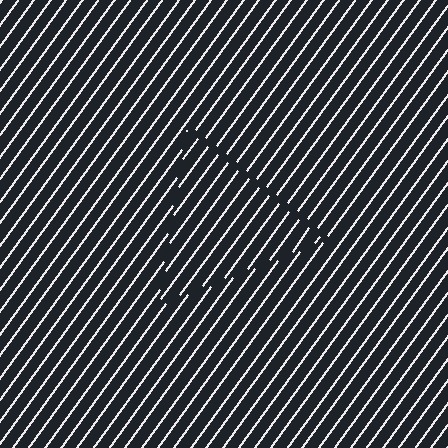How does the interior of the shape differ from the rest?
The interior of the shape contains the same grating, shifted by half a period — the contour is defined by the phase discontinuity where line-ends from the inner and outer gratings abut.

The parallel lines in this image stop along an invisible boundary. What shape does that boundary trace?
An illusory triangle. The interior of the shape contains the same grating, shifted by half a period — the contour is defined by the phase discontinuity where line-ends from the inner and outer gratings abut.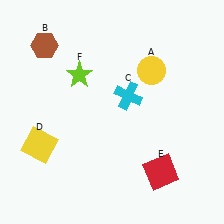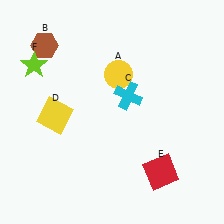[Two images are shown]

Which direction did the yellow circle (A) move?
The yellow circle (A) moved left.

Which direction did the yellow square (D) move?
The yellow square (D) moved up.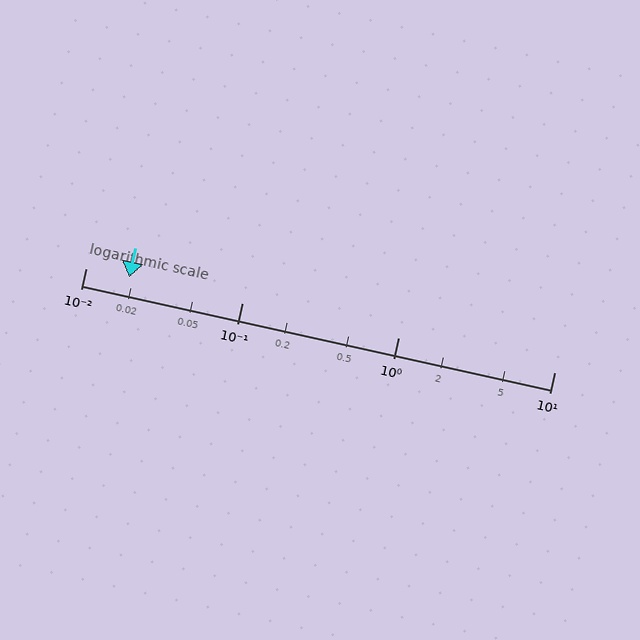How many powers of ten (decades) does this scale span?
The scale spans 3 decades, from 0.01 to 10.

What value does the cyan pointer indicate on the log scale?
The pointer indicates approximately 0.019.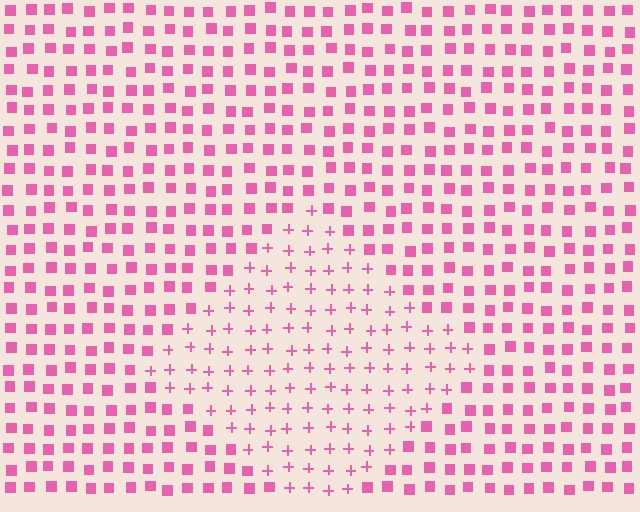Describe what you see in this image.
The image is filled with small pink elements arranged in a uniform grid. A diamond-shaped region contains plus signs, while the surrounding area contains squares. The boundary is defined purely by the change in element shape.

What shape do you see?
I see a diamond.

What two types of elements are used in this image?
The image uses plus signs inside the diamond region and squares outside it.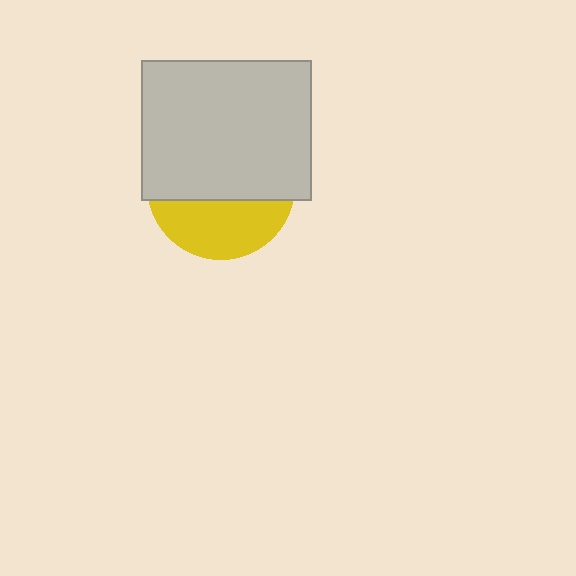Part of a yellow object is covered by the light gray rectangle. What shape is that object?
It is a circle.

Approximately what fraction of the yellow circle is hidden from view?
Roughly 64% of the yellow circle is hidden behind the light gray rectangle.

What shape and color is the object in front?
The object in front is a light gray rectangle.